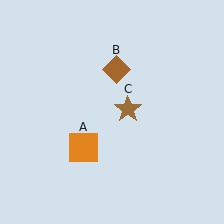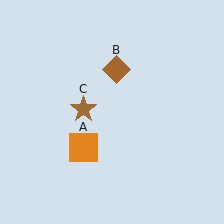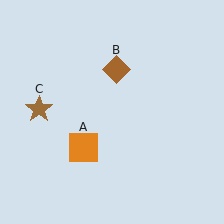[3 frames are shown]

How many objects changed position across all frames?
1 object changed position: brown star (object C).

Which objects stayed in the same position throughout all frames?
Orange square (object A) and brown diamond (object B) remained stationary.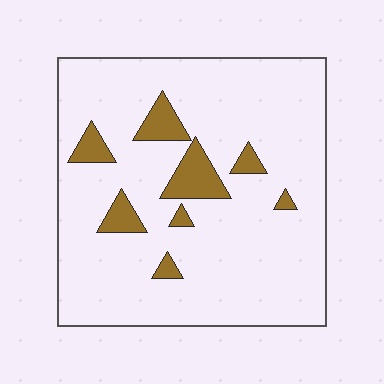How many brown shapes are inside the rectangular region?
8.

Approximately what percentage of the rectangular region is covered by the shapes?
Approximately 10%.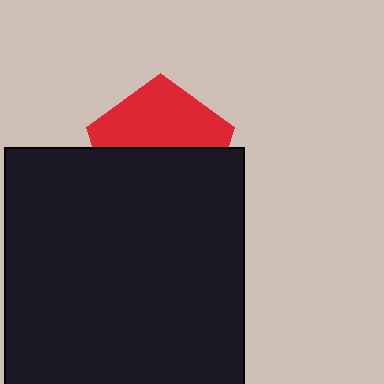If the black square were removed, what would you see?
You would see the complete red pentagon.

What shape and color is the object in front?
The object in front is a black square.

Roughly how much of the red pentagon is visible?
About half of it is visible (roughly 47%).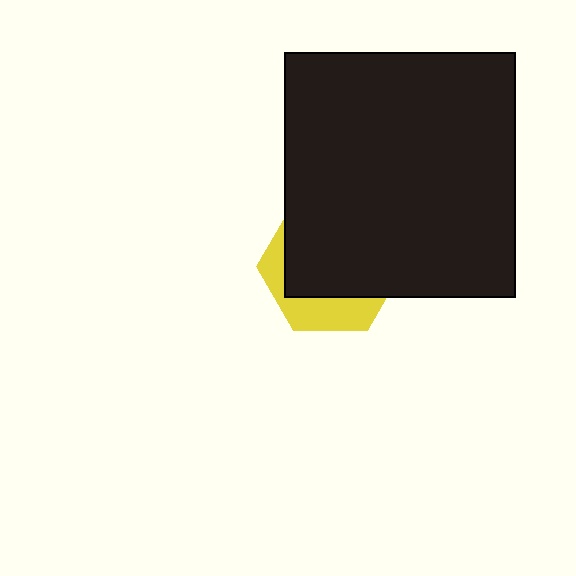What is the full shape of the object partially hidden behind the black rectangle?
The partially hidden object is a yellow hexagon.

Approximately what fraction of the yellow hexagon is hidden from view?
Roughly 69% of the yellow hexagon is hidden behind the black rectangle.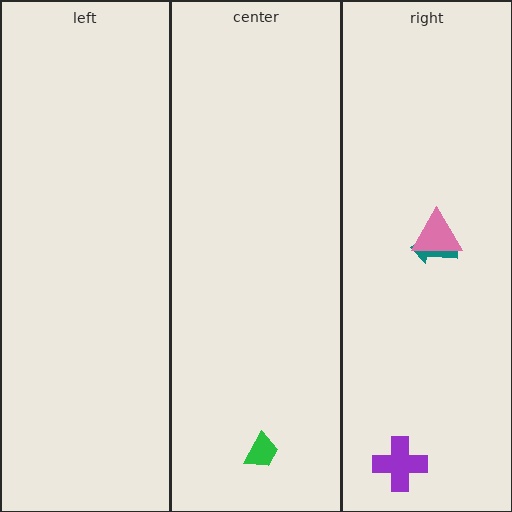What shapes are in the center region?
The green trapezoid.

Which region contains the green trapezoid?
The center region.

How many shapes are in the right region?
3.